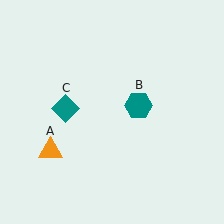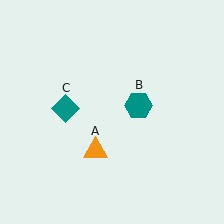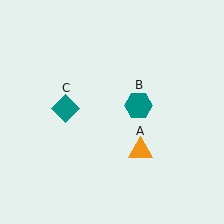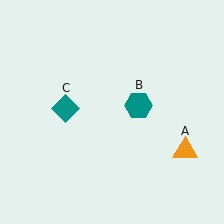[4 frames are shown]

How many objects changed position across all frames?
1 object changed position: orange triangle (object A).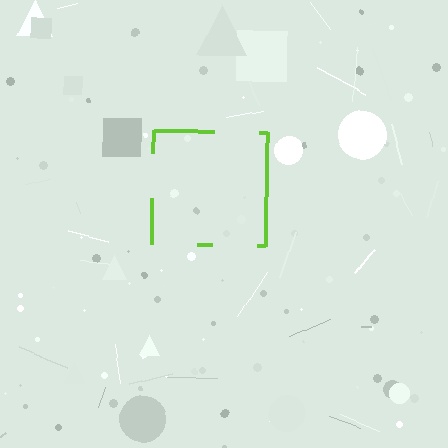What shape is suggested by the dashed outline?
The dashed outline suggests a square.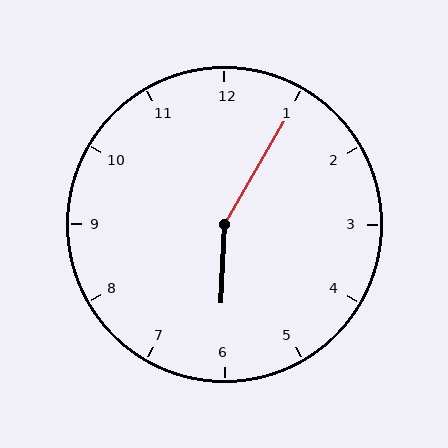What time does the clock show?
6:05.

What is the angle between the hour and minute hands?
Approximately 152 degrees.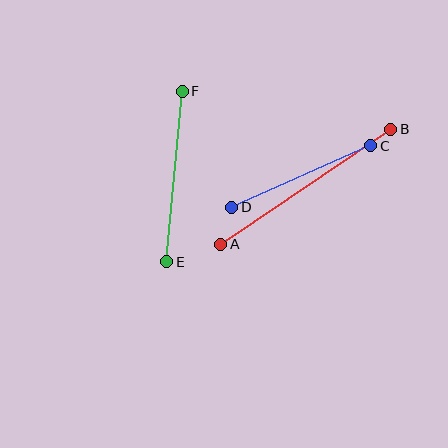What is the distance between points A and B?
The distance is approximately 205 pixels.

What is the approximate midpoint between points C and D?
The midpoint is at approximately (301, 176) pixels.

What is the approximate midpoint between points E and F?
The midpoint is at approximately (174, 176) pixels.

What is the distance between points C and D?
The distance is approximately 152 pixels.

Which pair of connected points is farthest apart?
Points A and B are farthest apart.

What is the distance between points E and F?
The distance is approximately 171 pixels.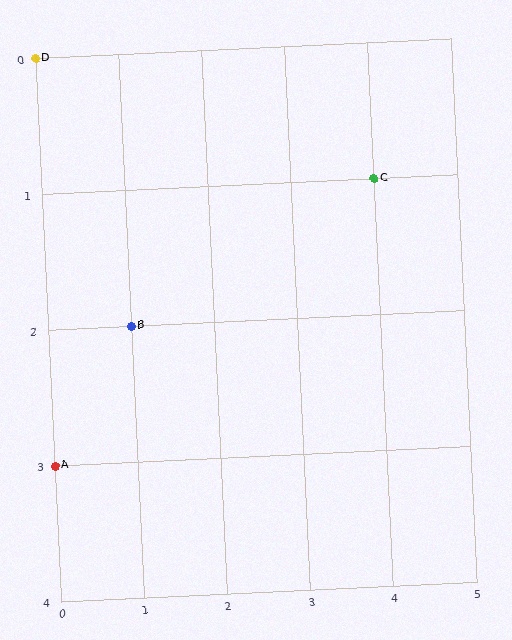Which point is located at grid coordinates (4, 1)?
Point C is at (4, 1).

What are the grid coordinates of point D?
Point D is at grid coordinates (0, 0).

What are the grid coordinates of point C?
Point C is at grid coordinates (4, 1).